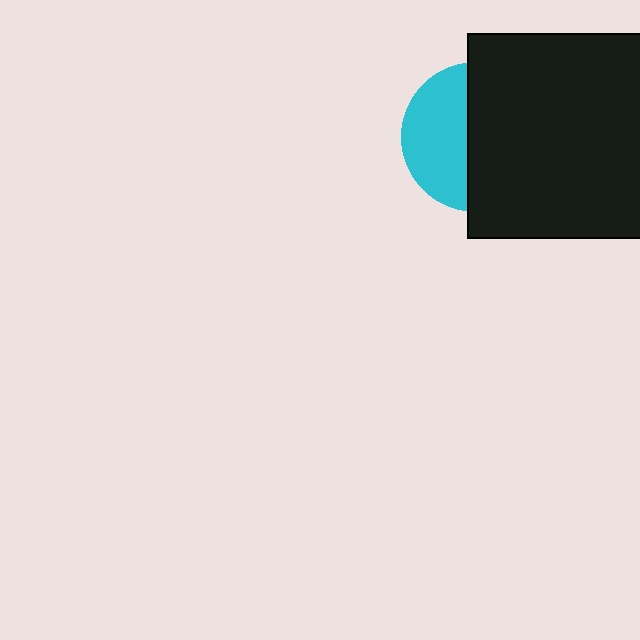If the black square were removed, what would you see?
You would see the complete cyan circle.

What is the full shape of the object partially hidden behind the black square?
The partially hidden object is a cyan circle.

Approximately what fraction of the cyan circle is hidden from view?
Roughly 58% of the cyan circle is hidden behind the black square.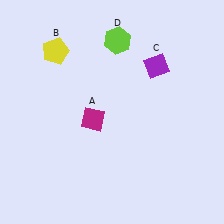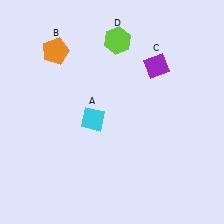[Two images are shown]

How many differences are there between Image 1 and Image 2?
There are 2 differences between the two images.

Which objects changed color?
A changed from magenta to cyan. B changed from yellow to orange.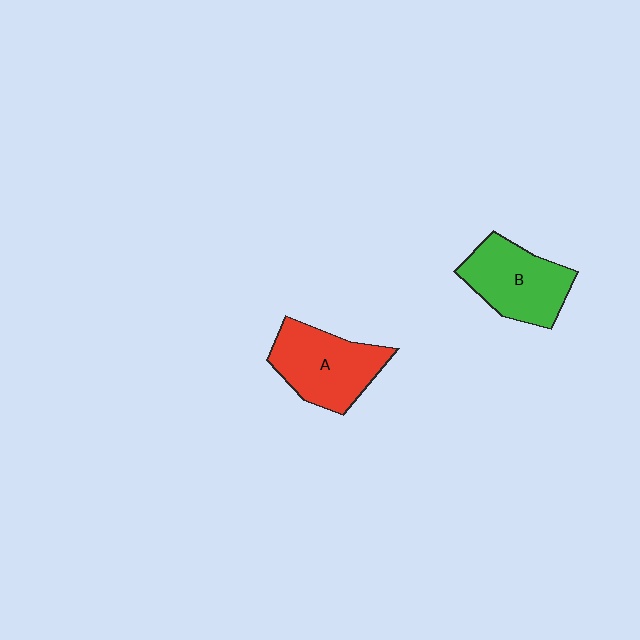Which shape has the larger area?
Shape A (red).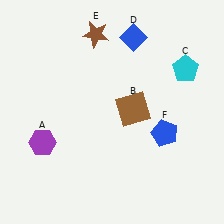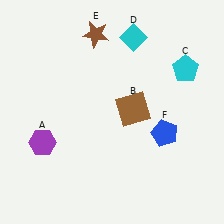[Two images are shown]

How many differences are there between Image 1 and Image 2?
There is 1 difference between the two images.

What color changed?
The diamond (D) changed from blue in Image 1 to cyan in Image 2.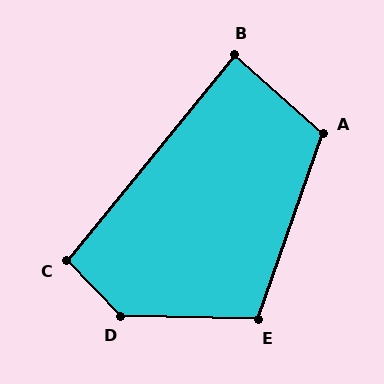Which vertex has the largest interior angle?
D, at approximately 136 degrees.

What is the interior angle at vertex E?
Approximately 108 degrees (obtuse).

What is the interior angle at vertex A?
Approximately 112 degrees (obtuse).